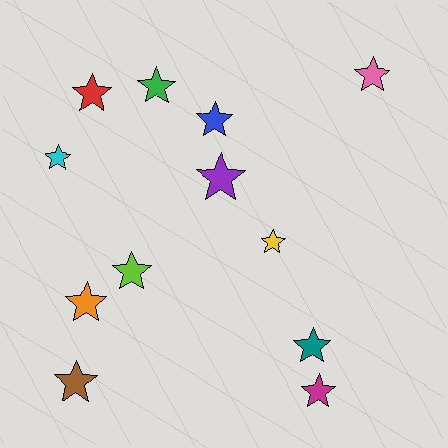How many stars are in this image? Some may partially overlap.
There are 12 stars.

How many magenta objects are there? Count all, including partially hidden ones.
There is 1 magenta object.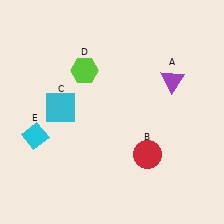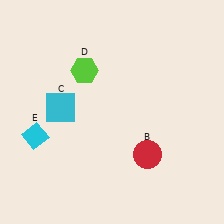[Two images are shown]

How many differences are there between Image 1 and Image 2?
There is 1 difference between the two images.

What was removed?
The purple triangle (A) was removed in Image 2.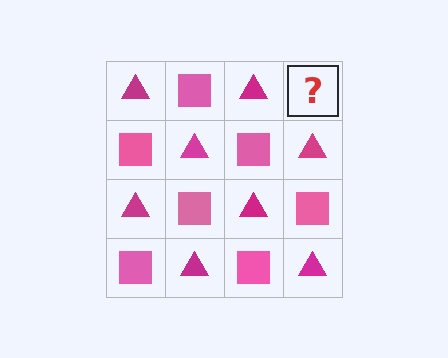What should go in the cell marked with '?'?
The missing cell should contain a pink square.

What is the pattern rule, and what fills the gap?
The rule is that it alternates magenta triangle and pink square in a checkerboard pattern. The gap should be filled with a pink square.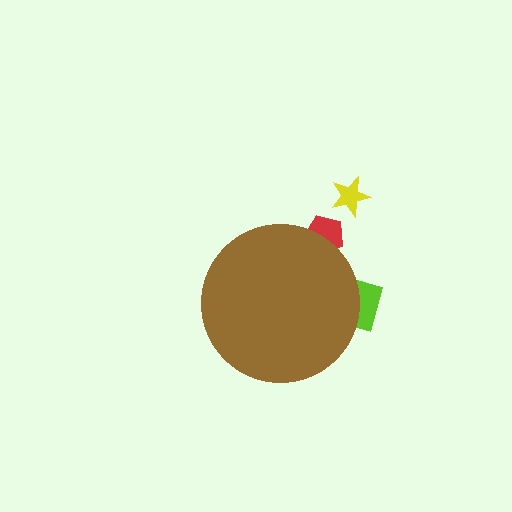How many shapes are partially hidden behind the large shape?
2 shapes are partially hidden.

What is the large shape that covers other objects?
A brown circle.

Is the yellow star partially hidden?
No, the yellow star is fully visible.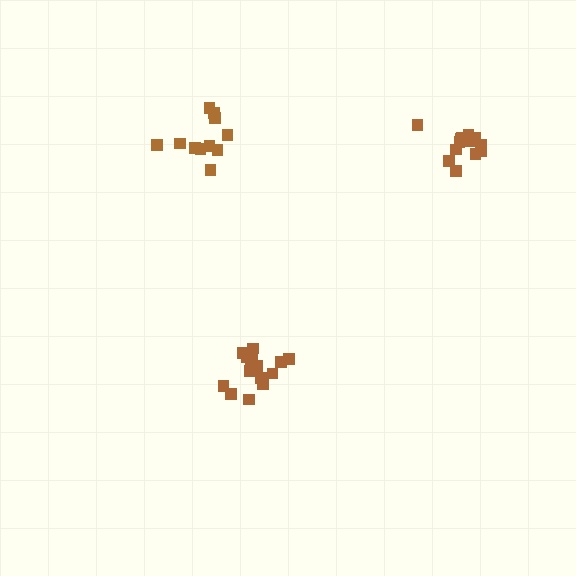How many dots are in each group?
Group 1: 16 dots, Group 2: 13 dots, Group 3: 11 dots (40 total).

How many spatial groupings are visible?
There are 3 spatial groupings.